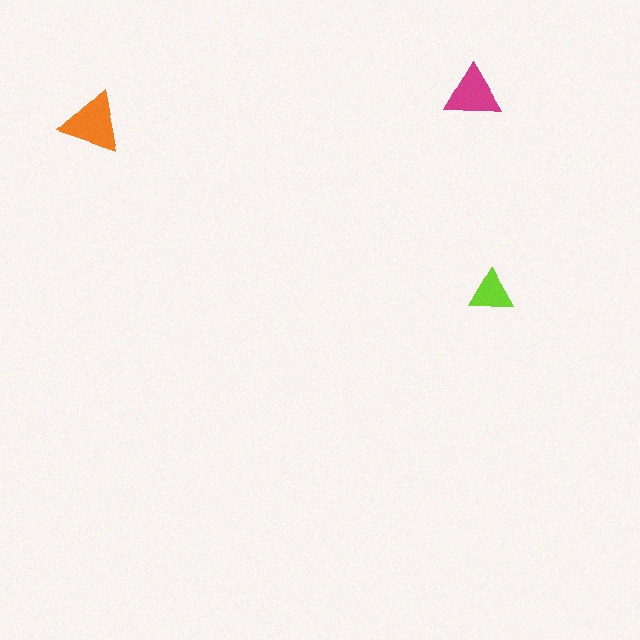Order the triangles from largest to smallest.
the orange one, the magenta one, the lime one.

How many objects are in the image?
There are 3 objects in the image.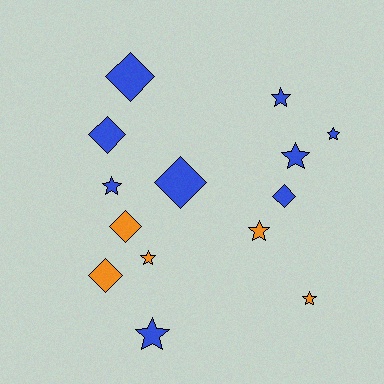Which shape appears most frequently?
Star, with 8 objects.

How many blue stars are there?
There are 5 blue stars.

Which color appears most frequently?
Blue, with 9 objects.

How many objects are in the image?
There are 14 objects.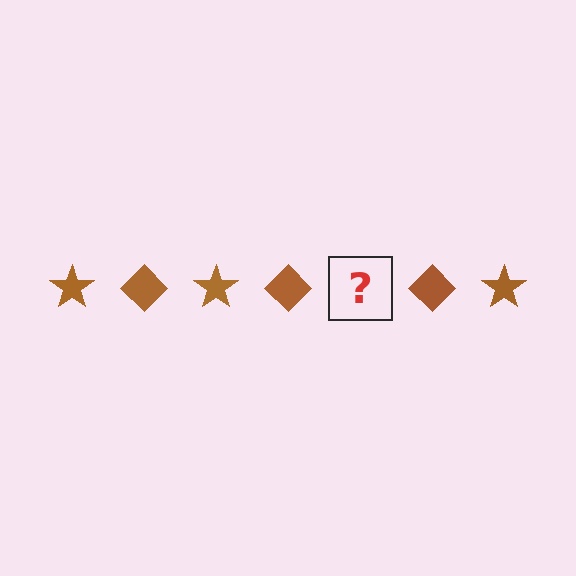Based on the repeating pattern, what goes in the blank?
The blank should be a brown star.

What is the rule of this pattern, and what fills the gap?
The rule is that the pattern cycles through star, diamond shapes in brown. The gap should be filled with a brown star.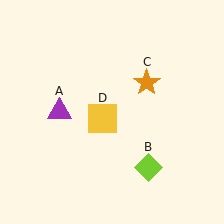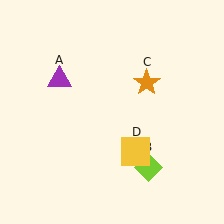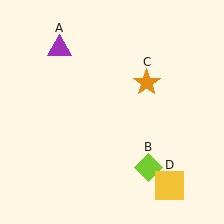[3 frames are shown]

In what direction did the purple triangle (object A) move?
The purple triangle (object A) moved up.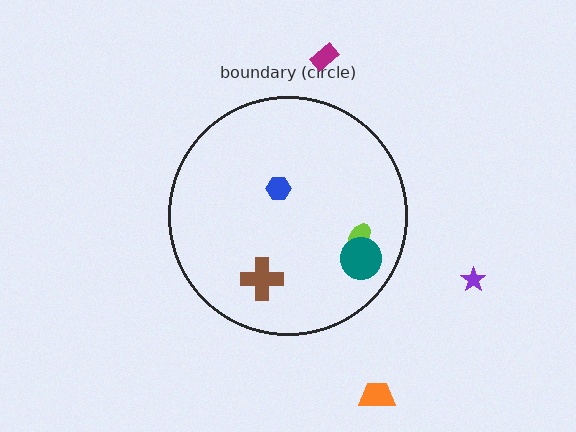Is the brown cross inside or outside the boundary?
Inside.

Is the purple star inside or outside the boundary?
Outside.